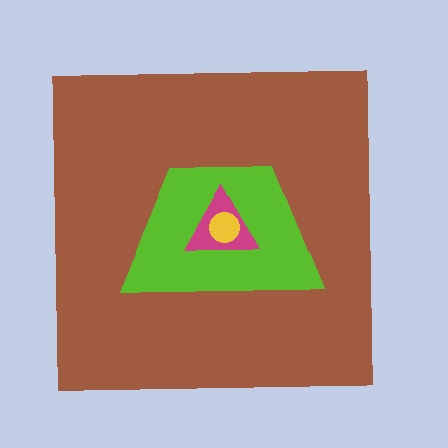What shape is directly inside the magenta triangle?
The yellow circle.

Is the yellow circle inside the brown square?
Yes.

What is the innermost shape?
The yellow circle.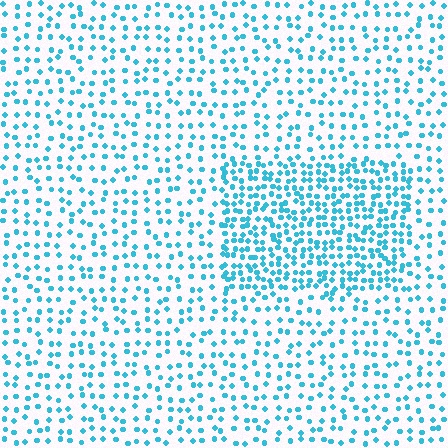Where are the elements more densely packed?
The elements are more densely packed inside the rectangle boundary.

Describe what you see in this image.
The image contains small cyan elements arranged at two different densities. A rectangle-shaped region is visible where the elements are more densely packed than the surrounding area.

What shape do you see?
I see a rectangle.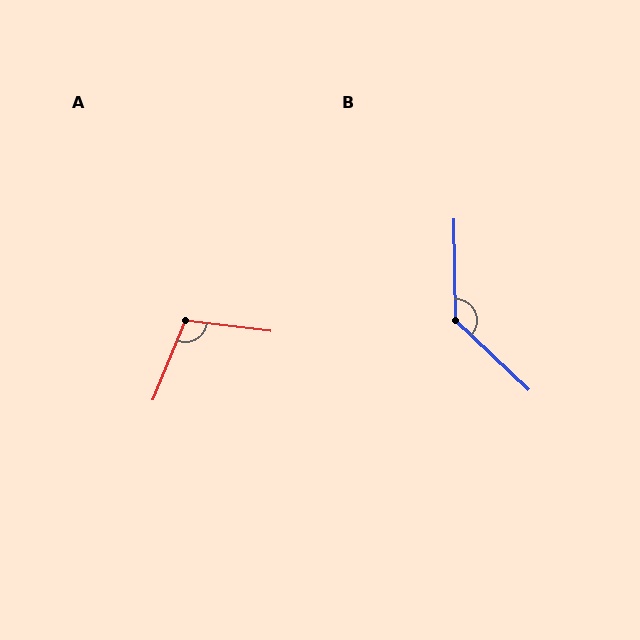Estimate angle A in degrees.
Approximately 105 degrees.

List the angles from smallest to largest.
A (105°), B (134°).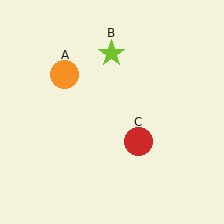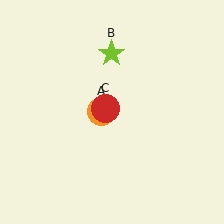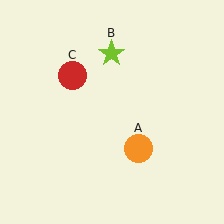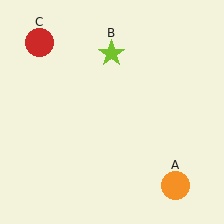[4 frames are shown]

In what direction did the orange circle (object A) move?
The orange circle (object A) moved down and to the right.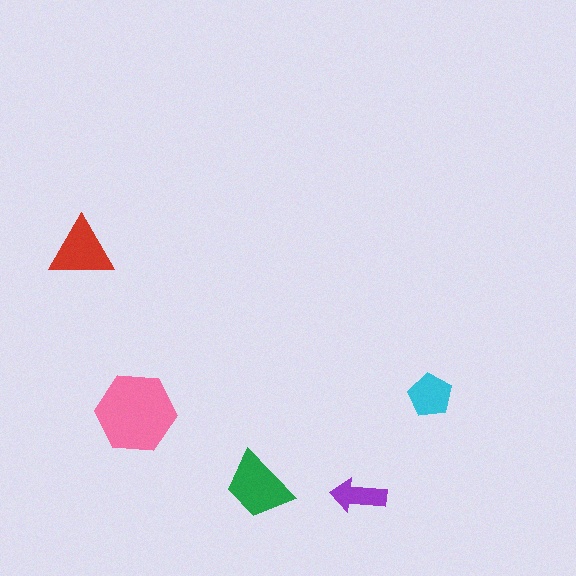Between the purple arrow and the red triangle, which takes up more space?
The red triangle.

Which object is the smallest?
The purple arrow.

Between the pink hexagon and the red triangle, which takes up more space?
The pink hexagon.